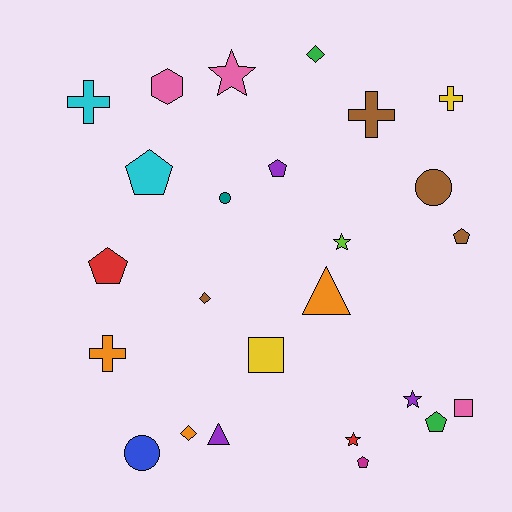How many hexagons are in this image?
There is 1 hexagon.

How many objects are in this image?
There are 25 objects.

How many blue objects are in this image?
There is 1 blue object.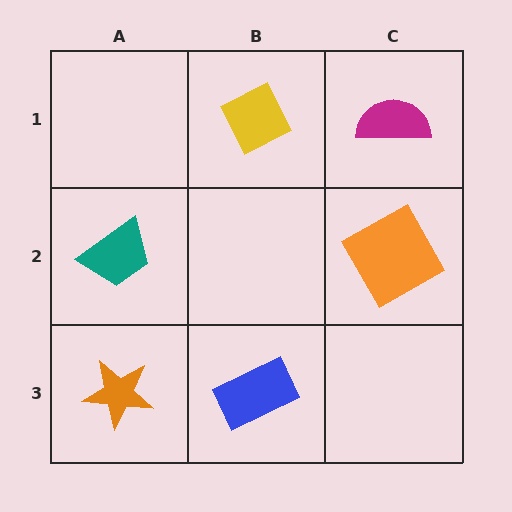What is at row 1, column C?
A magenta semicircle.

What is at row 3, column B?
A blue rectangle.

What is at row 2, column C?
An orange square.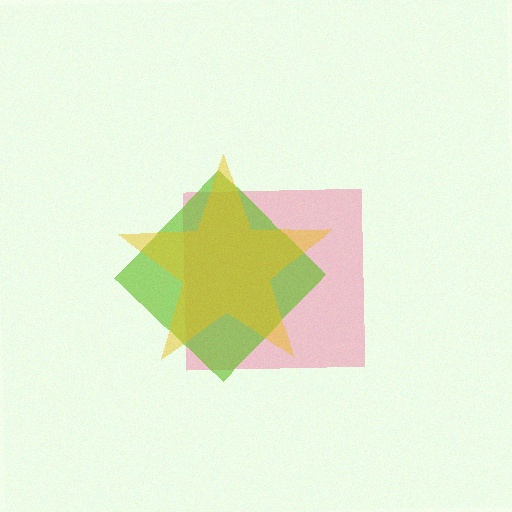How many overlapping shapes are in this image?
There are 3 overlapping shapes in the image.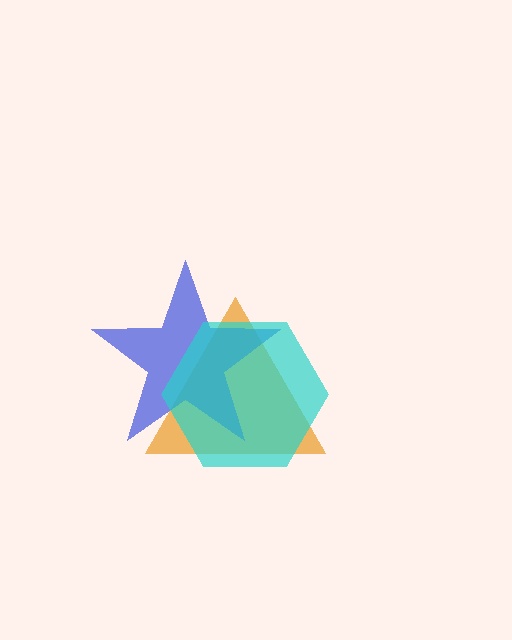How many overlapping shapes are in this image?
There are 3 overlapping shapes in the image.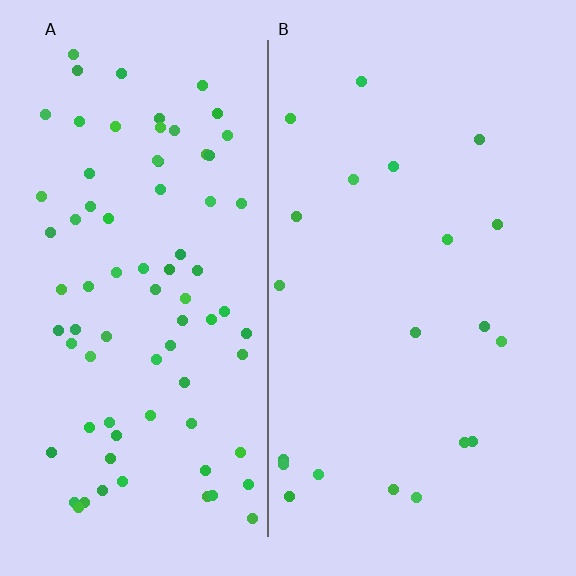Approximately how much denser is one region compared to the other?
Approximately 3.8× — region A over region B.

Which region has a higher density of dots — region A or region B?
A (the left).